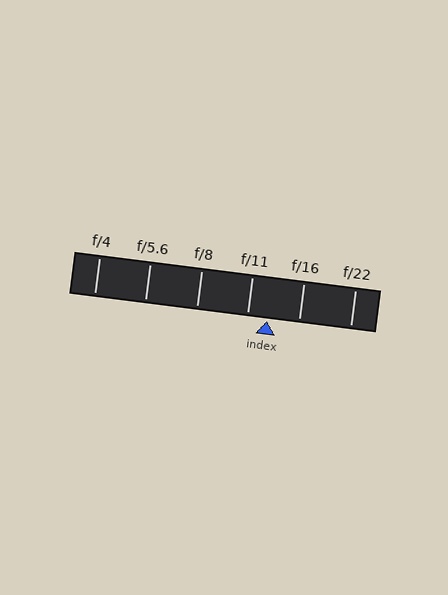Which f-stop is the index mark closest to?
The index mark is closest to f/11.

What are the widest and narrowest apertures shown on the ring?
The widest aperture shown is f/4 and the narrowest is f/22.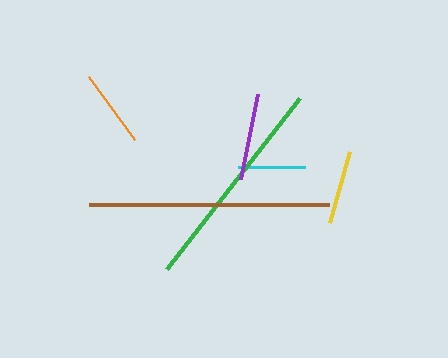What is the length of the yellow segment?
The yellow segment is approximately 74 pixels long.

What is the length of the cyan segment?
The cyan segment is approximately 67 pixels long.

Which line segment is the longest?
The brown line is the longest at approximately 241 pixels.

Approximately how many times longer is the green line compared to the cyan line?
The green line is approximately 3.2 times the length of the cyan line.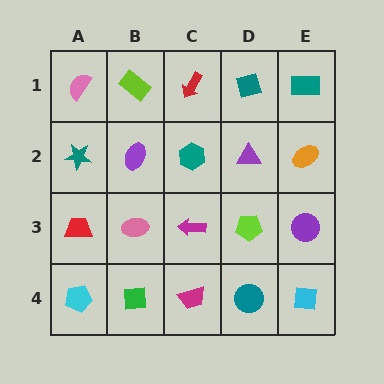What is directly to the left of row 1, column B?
A pink semicircle.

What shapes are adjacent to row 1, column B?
A purple ellipse (row 2, column B), a pink semicircle (row 1, column A), a red arrow (row 1, column C).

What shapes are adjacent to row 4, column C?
A magenta arrow (row 3, column C), a green square (row 4, column B), a teal circle (row 4, column D).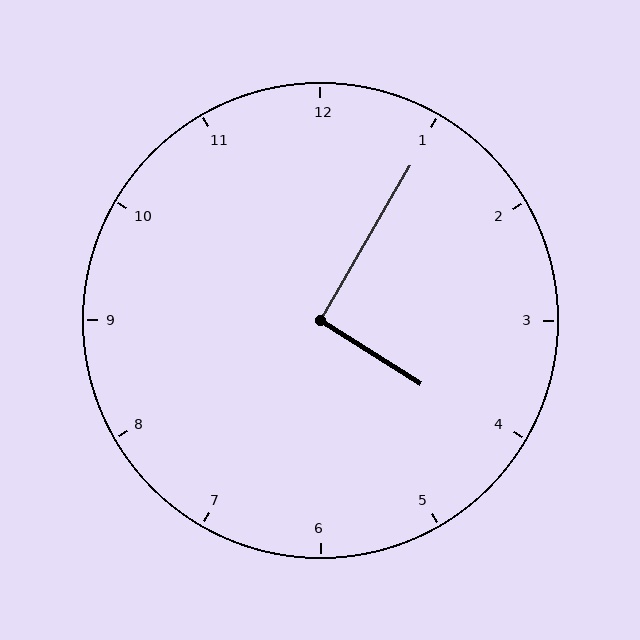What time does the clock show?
4:05.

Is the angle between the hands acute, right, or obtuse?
It is right.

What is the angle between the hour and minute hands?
Approximately 92 degrees.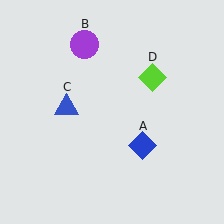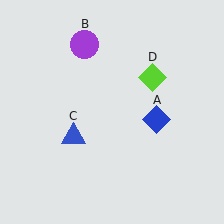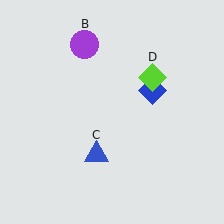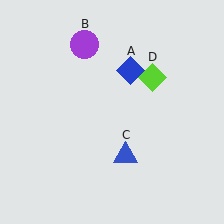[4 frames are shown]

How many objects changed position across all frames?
2 objects changed position: blue diamond (object A), blue triangle (object C).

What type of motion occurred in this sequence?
The blue diamond (object A), blue triangle (object C) rotated counterclockwise around the center of the scene.